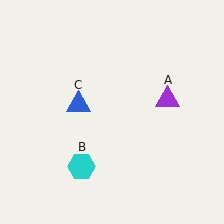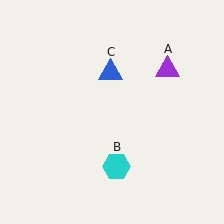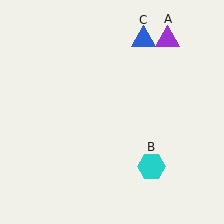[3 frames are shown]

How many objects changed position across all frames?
3 objects changed position: purple triangle (object A), cyan hexagon (object B), blue triangle (object C).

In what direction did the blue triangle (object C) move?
The blue triangle (object C) moved up and to the right.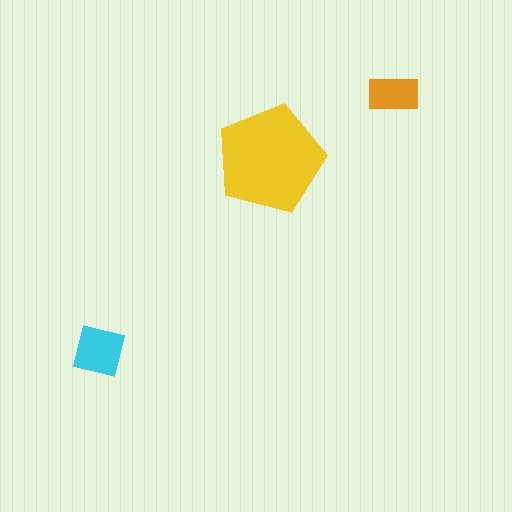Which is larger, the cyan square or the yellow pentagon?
The yellow pentagon.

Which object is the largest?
The yellow pentagon.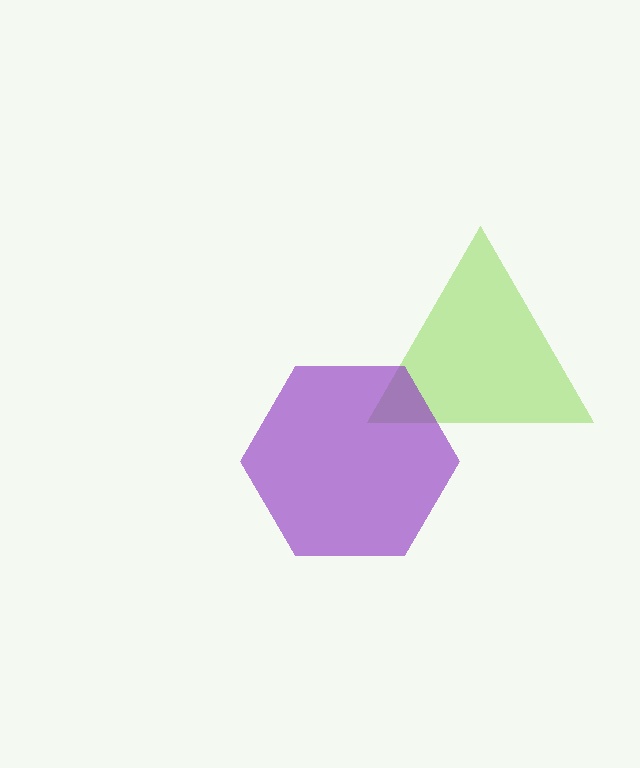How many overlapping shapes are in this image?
There are 2 overlapping shapes in the image.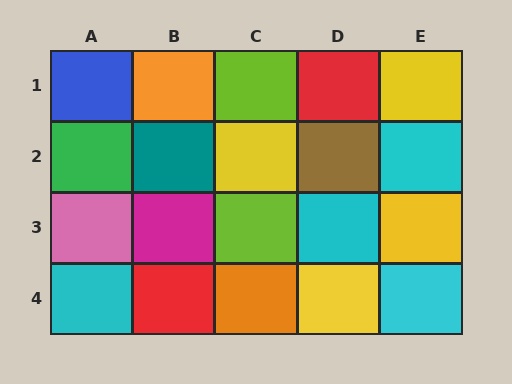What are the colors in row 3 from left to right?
Pink, magenta, lime, cyan, yellow.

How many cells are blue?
1 cell is blue.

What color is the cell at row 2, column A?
Green.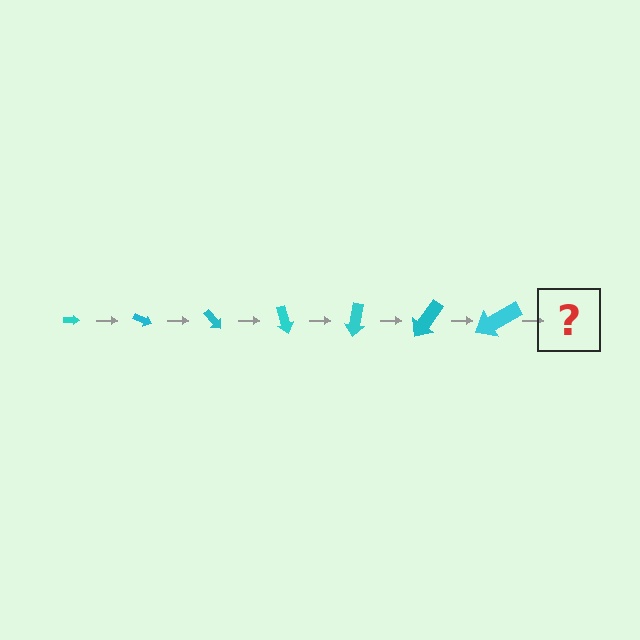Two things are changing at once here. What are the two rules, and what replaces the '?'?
The two rules are that the arrow grows larger each step and it rotates 25 degrees each step. The '?' should be an arrow, larger than the previous one and rotated 175 degrees from the start.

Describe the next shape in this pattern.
It should be an arrow, larger than the previous one and rotated 175 degrees from the start.